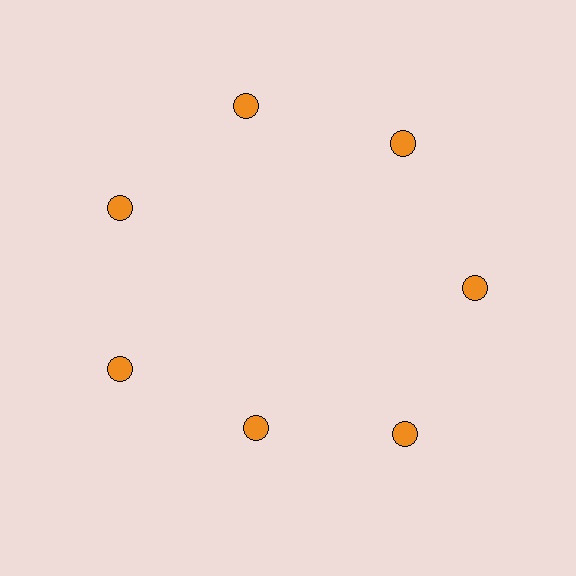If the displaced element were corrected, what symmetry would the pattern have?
It would have 7-fold rotational symmetry — the pattern would map onto itself every 51 degrees.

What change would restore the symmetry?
The symmetry would be restored by moving it outward, back onto the ring so that all 7 circles sit at equal angles and equal distance from the center.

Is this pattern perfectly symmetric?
No. The 7 orange circles are arranged in a ring, but one element near the 6 o'clock position is pulled inward toward the center, breaking the 7-fold rotational symmetry.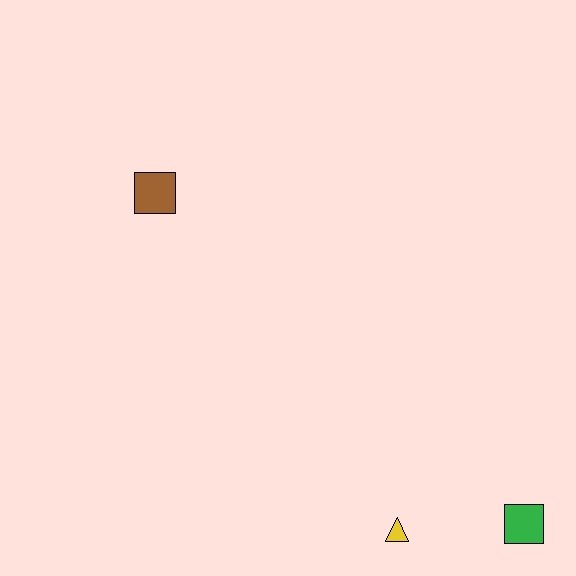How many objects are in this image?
There are 3 objects.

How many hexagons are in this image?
There are no hexagons.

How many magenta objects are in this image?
There are no magenta objects.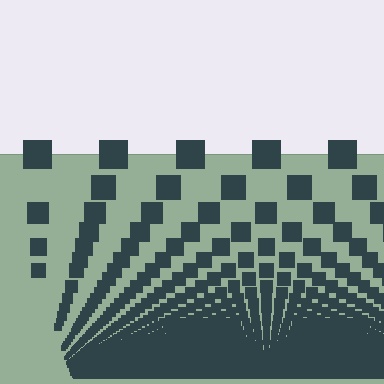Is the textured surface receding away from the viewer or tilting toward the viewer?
The surface appears to tilt toward the viewer. Texture elements get larger and sparser toward the top.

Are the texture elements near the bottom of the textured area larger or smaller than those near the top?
Smaller. The gradient is inverted — elements near the bottom are smaller and denser.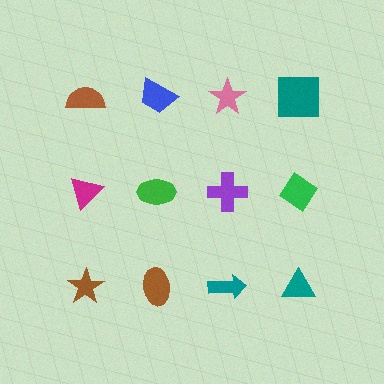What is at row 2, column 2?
A green ellipse.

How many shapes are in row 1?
4 shapes.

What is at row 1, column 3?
A pink star.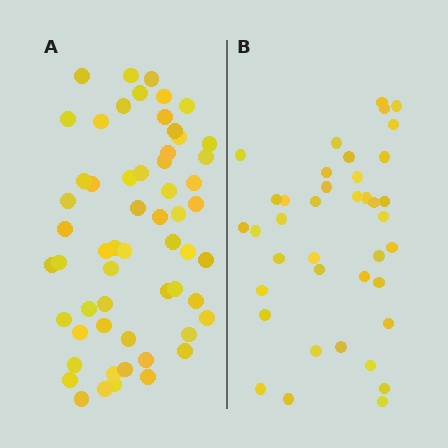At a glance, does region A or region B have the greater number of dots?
Region A (the left region) has more dots.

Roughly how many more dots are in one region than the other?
Region A has approximately 20 more dots than region B.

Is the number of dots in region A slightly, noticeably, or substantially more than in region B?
Region A has substantially more. The ratio is roughly 1.5 to 1.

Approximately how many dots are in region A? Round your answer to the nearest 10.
About 60 dots. (The exact count is 58, which rounds to 60.)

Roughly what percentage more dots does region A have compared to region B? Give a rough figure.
About 50% more.